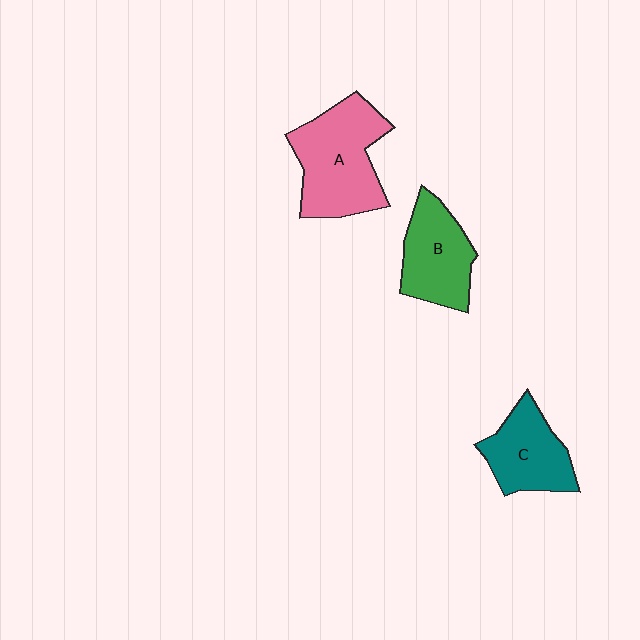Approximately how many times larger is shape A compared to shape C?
Approximately 1.5 times.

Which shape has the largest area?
Shape A (pink).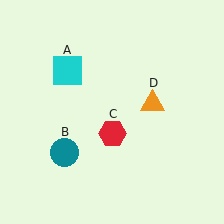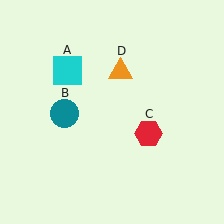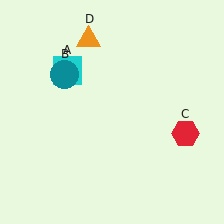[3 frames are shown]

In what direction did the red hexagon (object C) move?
The red hexagon (object C) moved right.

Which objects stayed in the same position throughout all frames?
Cyan square (object A) remained stationary.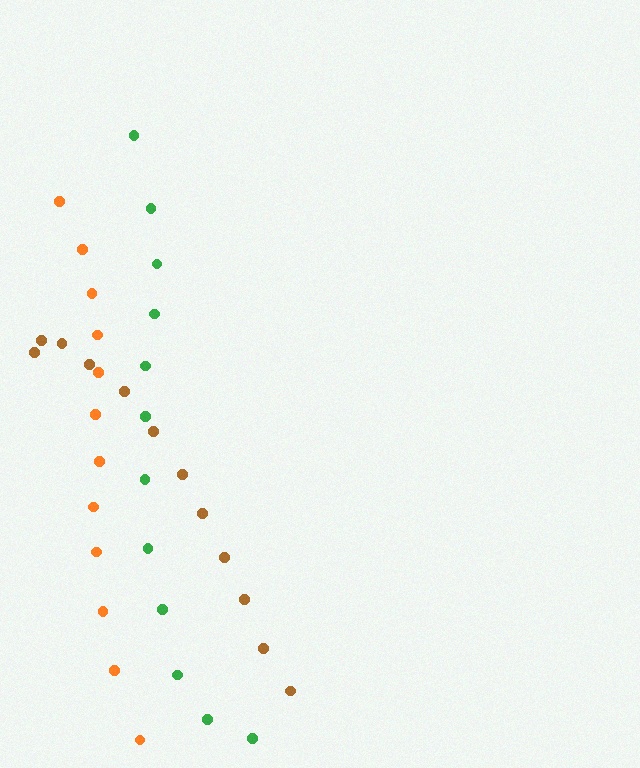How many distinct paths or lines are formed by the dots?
There are 3 distinct paths.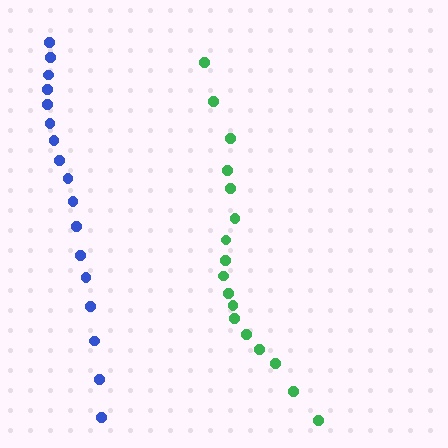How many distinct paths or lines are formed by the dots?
There are 2 distinct paths.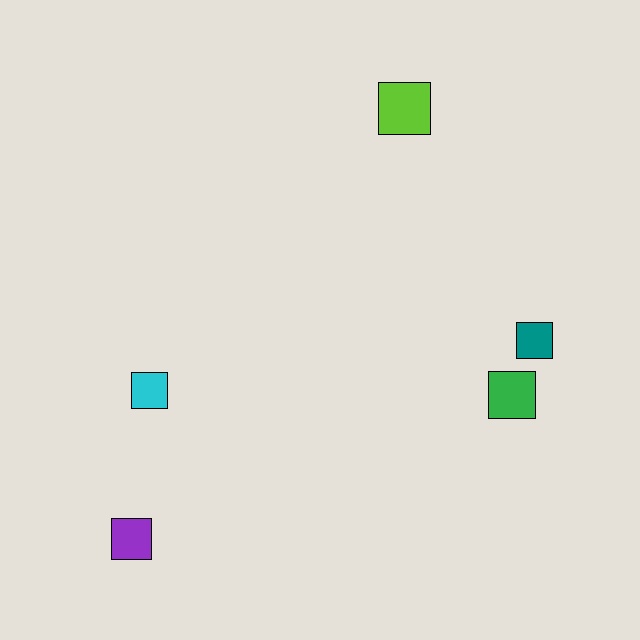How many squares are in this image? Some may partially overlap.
There are 5 squares.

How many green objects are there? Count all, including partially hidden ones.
There is 1 green object.